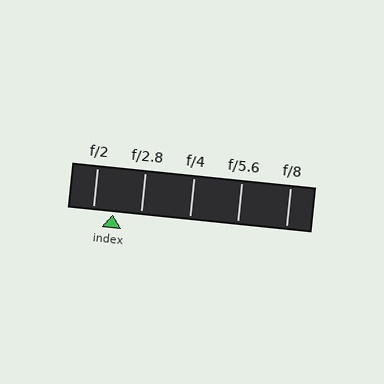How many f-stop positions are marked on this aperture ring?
There are 5 f-stop positions marked.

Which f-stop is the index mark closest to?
The index mark is closest to f/2.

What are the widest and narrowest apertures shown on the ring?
The widest aperture shown is f/2 and the narrowest is f/8.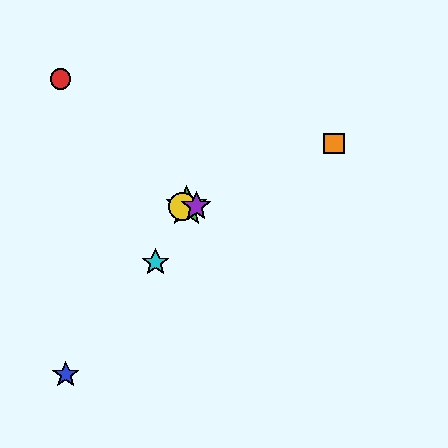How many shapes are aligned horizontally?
3 shapes (the green star, the yellow circle, the purple star) are aligned horizontally.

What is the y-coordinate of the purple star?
The purple star is at y≈206.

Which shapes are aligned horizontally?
The green star, the yellow circle, the purple star are aligned horizontally.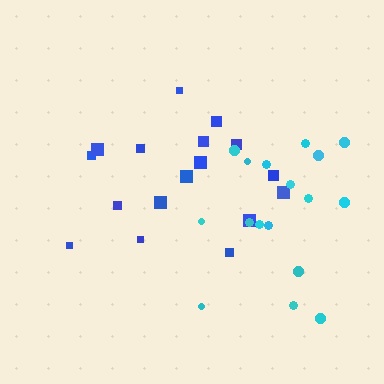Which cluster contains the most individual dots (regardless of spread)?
Blue (18).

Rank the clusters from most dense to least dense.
cyan, blue.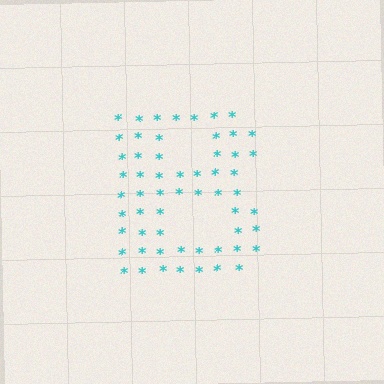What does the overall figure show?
The overall figure shows the letter B.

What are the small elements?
The small elements are asterisks.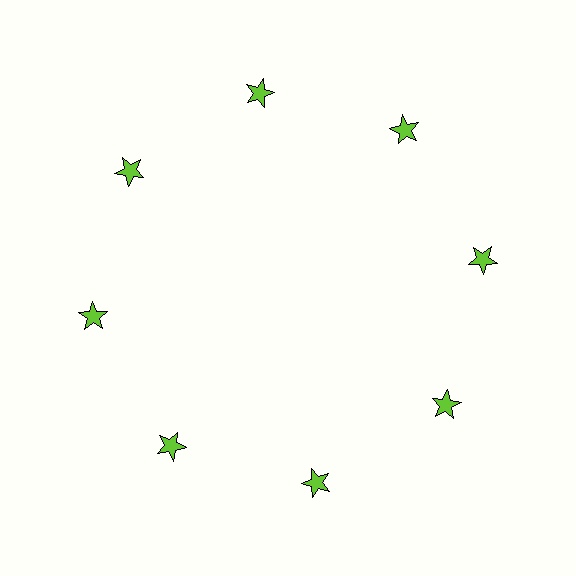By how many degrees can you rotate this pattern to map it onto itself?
The pattern maps onto itself every 45 degrees of rotation.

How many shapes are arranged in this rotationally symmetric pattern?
There are 8 shapes, arranged in 8 groups of 1.